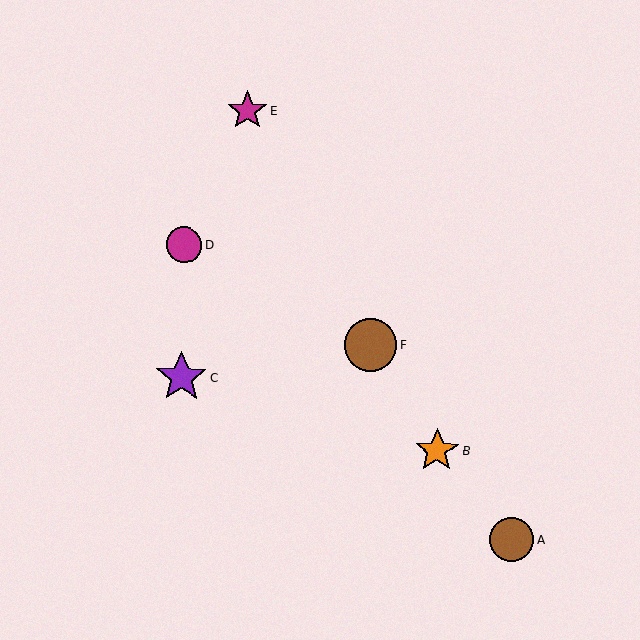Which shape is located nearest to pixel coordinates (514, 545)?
The brown circle (labeled A) at (512, 539) is nearest to that location.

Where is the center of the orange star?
The center of the orange star is at (437, 451).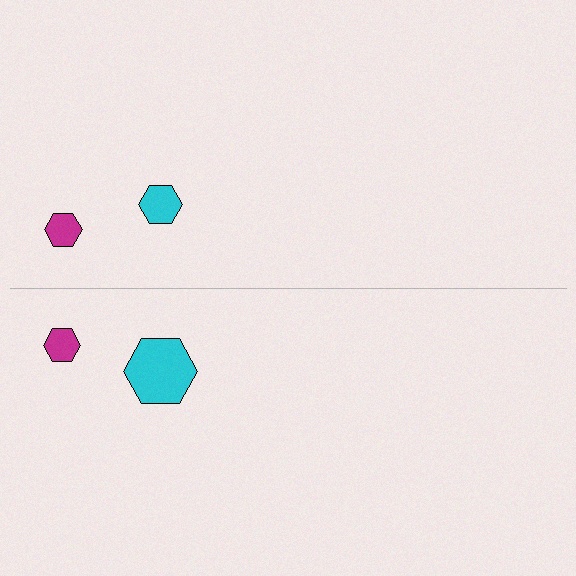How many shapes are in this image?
There are 4 shapes in this image.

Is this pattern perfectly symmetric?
No, the pattern is not perfectly symmetric. The cyan hexagon on the bottom side has a different size than its mirror counterpart.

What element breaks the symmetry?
The cyan hexagon on the bottom side has a different size than its mirror counterpart.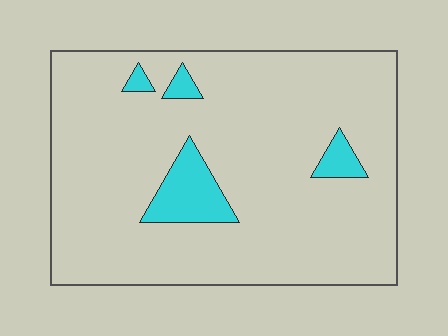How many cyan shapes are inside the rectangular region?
4.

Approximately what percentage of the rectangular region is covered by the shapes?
Approximately 10%.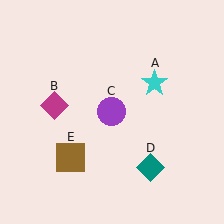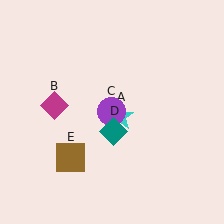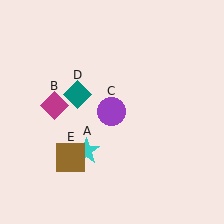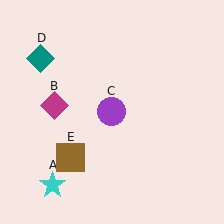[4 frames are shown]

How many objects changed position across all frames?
2 objects changed position: cyan star (object A), teal diamond (object D).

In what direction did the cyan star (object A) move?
The cyan star (object A) moved down and to the left.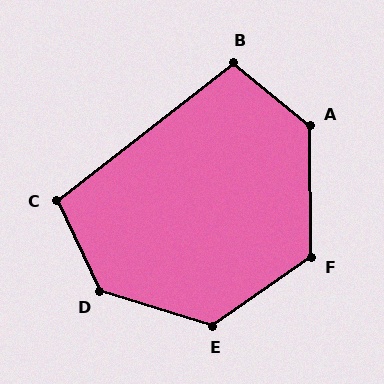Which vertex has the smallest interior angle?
C, at approximately 103 degrees.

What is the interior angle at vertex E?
Approximately 128 degrees (obtuse).